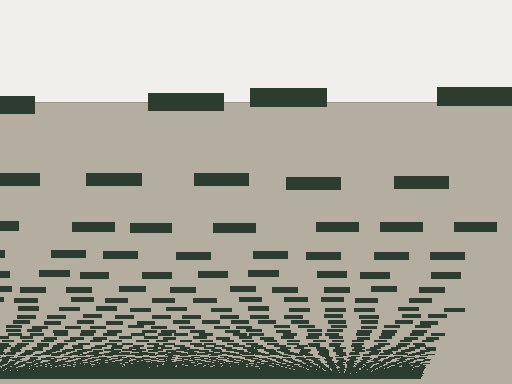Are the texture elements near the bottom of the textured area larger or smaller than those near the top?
Smaller. The gradient is inverted — elements near the bottom are smaller and denser.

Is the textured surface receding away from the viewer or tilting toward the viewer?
The surface appears to tilt toward the viewer. Texture elements get larger and sparser toward the top.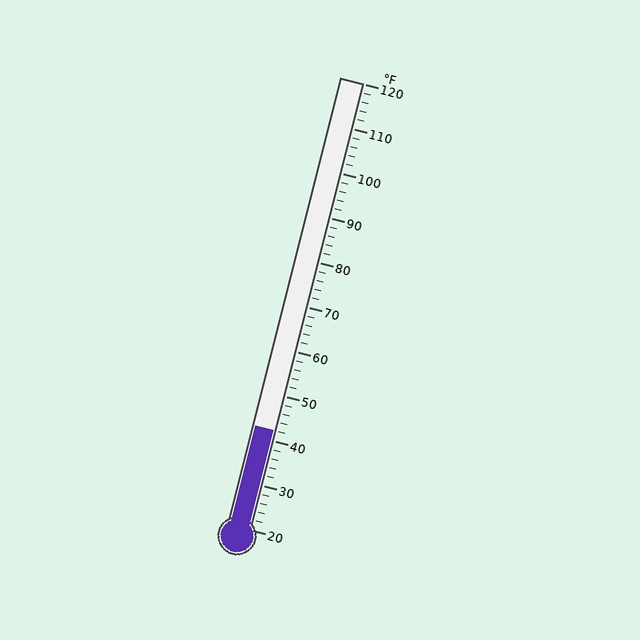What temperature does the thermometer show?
The thermometer shows approximately 42°F.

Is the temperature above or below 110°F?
The temperature is below 110°F.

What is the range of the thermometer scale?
The thermometer scale ranges from 20°F to 120°F.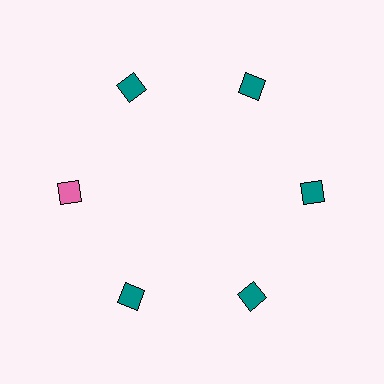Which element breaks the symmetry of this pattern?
The pink diamond at roughly the 9 o'clock position breaks the symmetry. All other shapes are teal diamonds.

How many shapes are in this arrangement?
There are 6 shapes arranged in a ring pattern.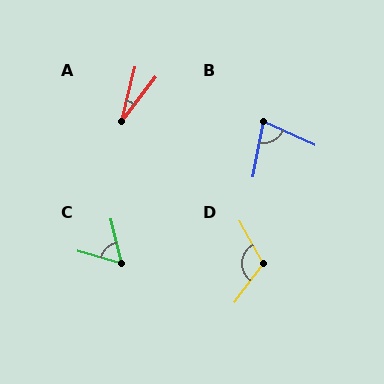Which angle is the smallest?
A, at approximately 24 degrees.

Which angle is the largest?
D, at approximately 114 degrees.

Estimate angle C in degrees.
Approximately 61 degrees.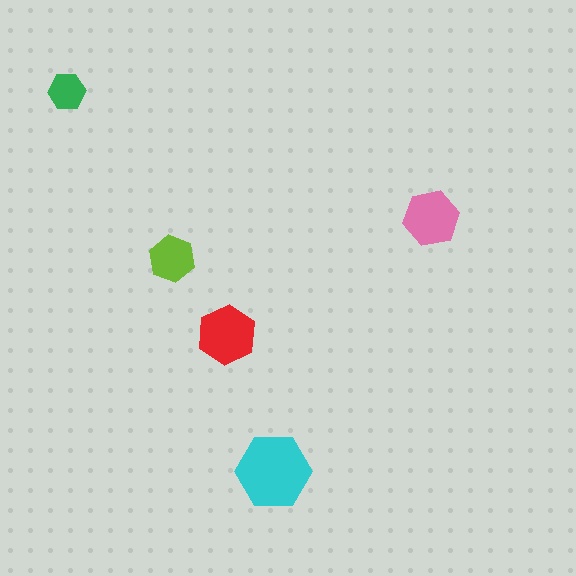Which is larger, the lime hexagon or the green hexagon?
The lime one.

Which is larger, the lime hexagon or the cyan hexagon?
The cyan one.